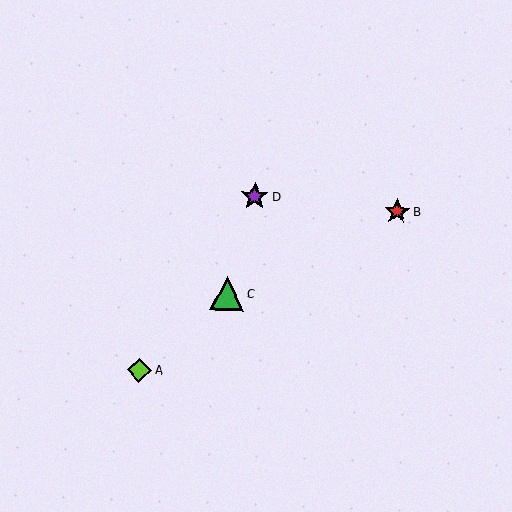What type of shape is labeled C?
Shape C is a green triangle.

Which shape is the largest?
The green triangle (labeled C) is the largest.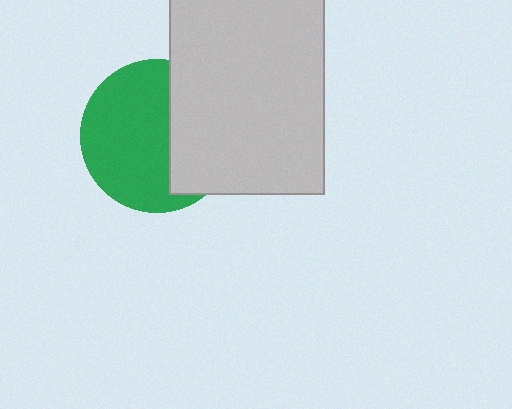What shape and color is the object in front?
The object in front is a light gray rectangle.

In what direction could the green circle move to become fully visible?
The green circle could move left. That would shift it out from behind the light gray rectangle entirely.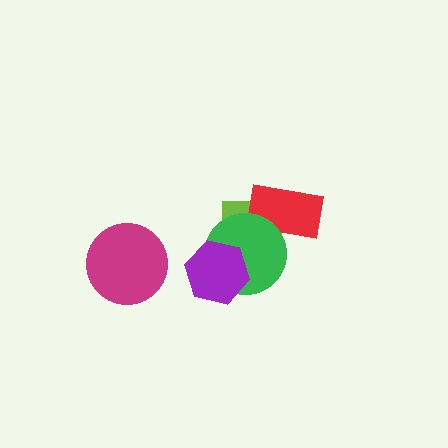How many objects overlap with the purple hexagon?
1 object overlaps with the purple hexagon.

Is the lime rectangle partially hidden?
Yes, it is partially covered by another shape.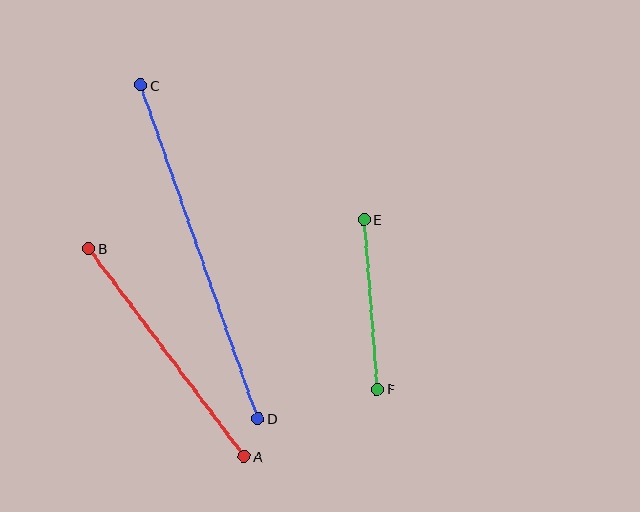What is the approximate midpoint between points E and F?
The midpoint is at approximately (371, 304) pixels.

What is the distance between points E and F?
The distance is approximately 171 pixels.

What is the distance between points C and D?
The distance is approximately 354 pixels.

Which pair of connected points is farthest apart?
Points C and D are farthest apart.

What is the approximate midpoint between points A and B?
The midpoint is at approximately (167, 352) pixels.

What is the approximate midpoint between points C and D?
The midpoint is at approximately (199, 252) pixels.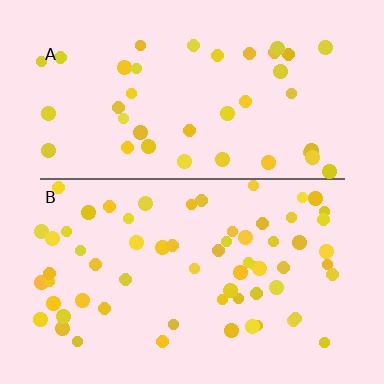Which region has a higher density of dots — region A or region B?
B (the bottom).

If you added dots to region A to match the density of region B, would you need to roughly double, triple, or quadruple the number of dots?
Approximately double.